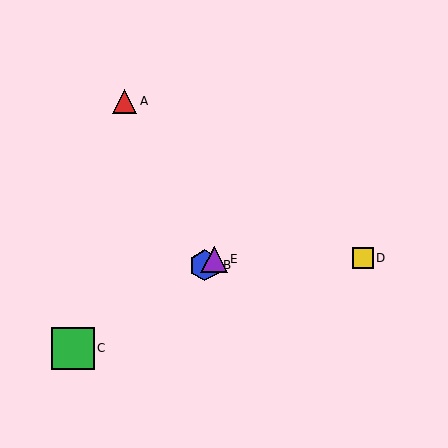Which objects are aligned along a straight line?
Objects B, C, E are aligned along a straight line.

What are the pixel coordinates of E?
Object E is at (214, 259).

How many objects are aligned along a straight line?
3 objects (B, C, E) are aligned along a straight line.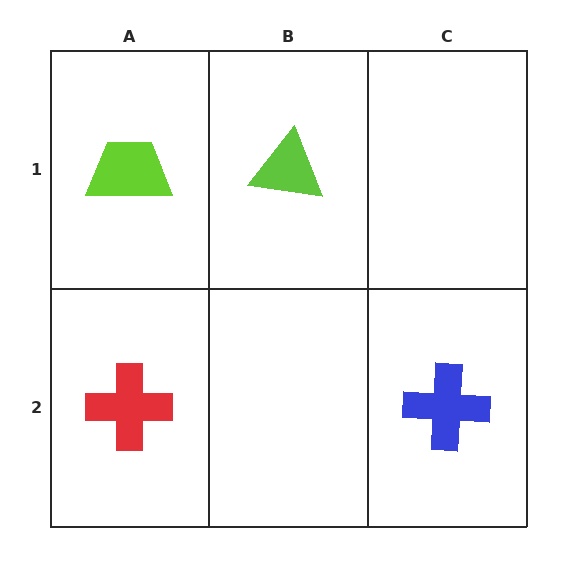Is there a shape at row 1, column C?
No, that cell is empty.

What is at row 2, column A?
A red cross.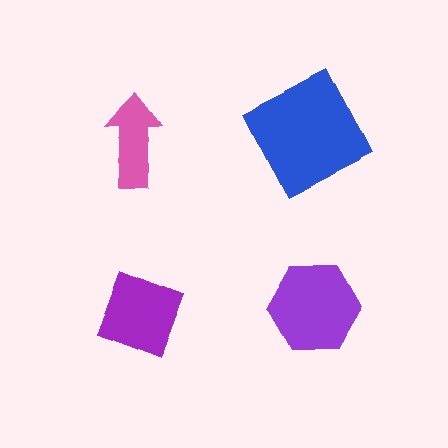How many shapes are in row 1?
2 shapes.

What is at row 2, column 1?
A purple diamond.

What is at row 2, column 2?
A purple hexagon.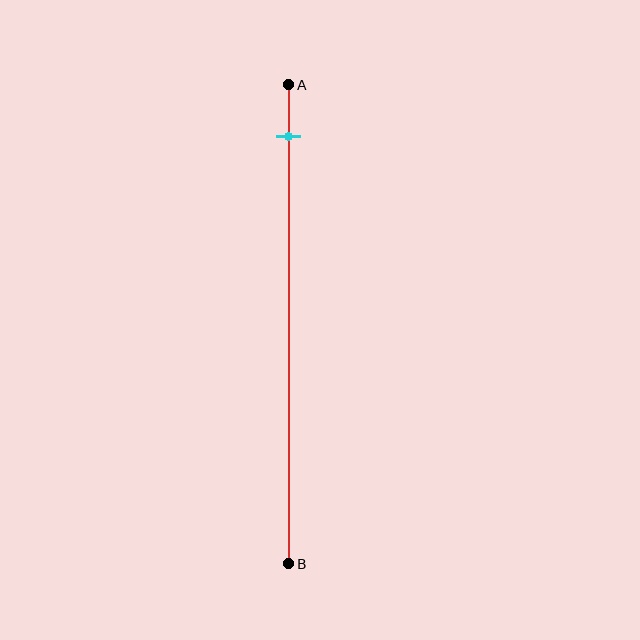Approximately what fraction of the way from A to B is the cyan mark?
The cyan mark is approximately 10% of the way from A to B.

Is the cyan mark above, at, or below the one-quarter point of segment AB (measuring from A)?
The cyan mark is above the one-quarter point of segment AB.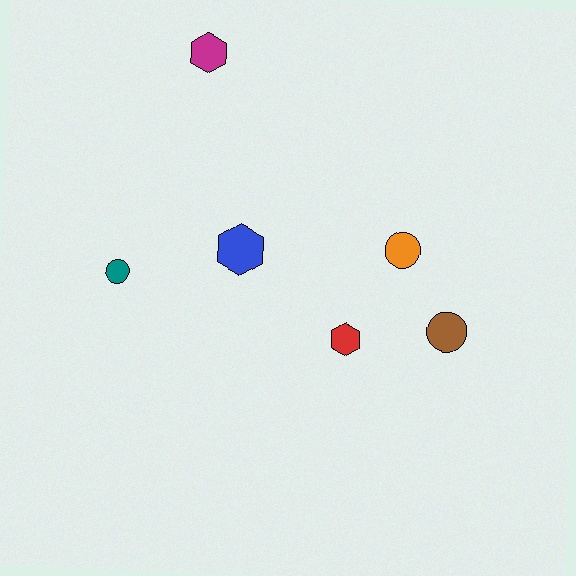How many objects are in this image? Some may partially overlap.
There are 6 objects.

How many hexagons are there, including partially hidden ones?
There are 3 hexagons.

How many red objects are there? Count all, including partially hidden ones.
There is 1 red object.